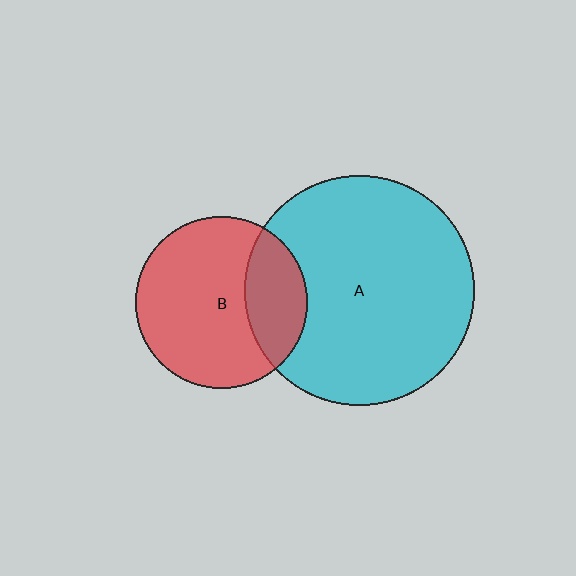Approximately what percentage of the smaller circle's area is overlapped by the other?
Approximately 25%.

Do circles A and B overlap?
Yes.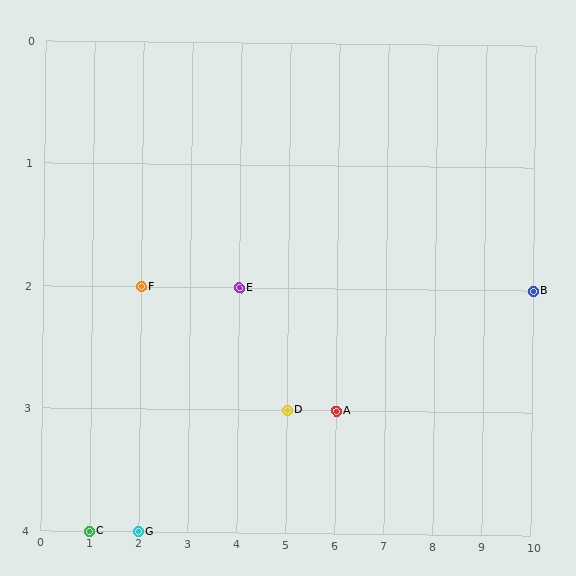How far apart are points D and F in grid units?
Points D and F are 3 columns and 1 row apart (about 3.2 grid units diagonally).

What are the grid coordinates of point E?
Point E is at grid coordinates (4, 2).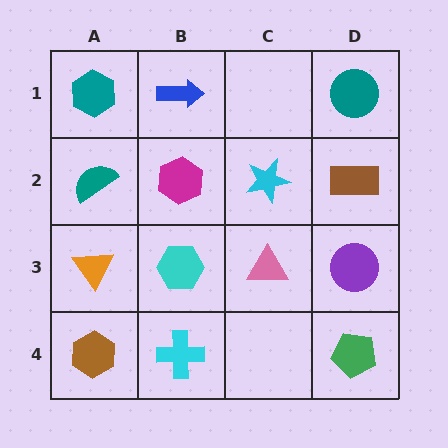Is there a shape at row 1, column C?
No, that cell is empty.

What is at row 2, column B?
A magenta hexagon.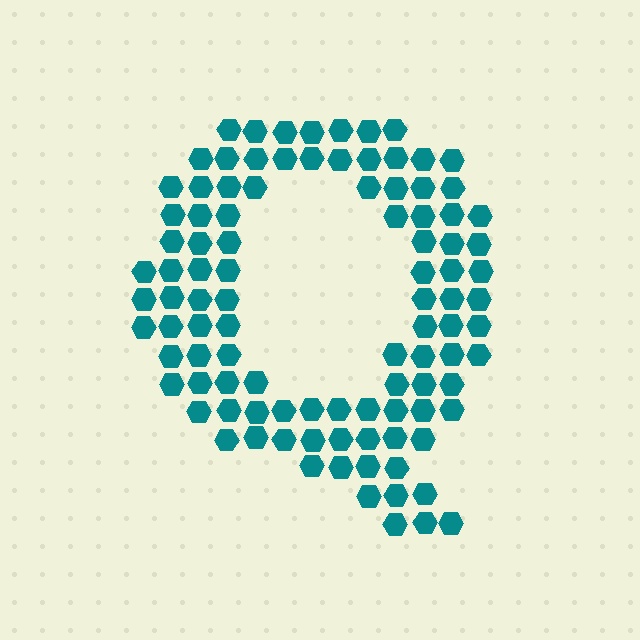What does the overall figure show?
The overall figure shows the letter Q.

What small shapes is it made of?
It is made of small hexagons.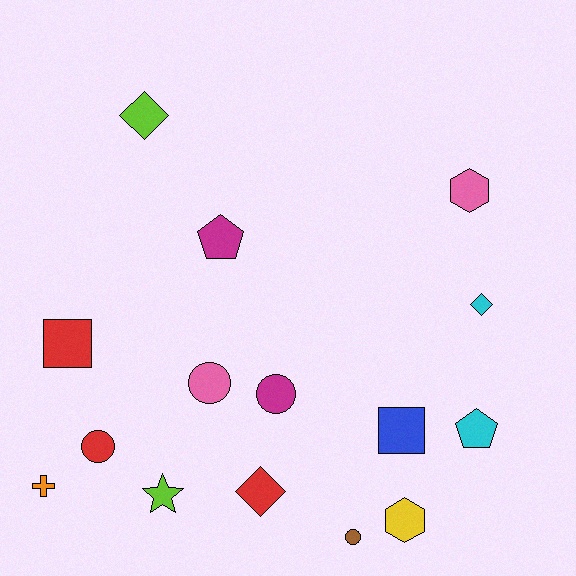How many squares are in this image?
There are 2 squares.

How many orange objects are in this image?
There is 1 orange object.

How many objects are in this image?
There are 15 objects.